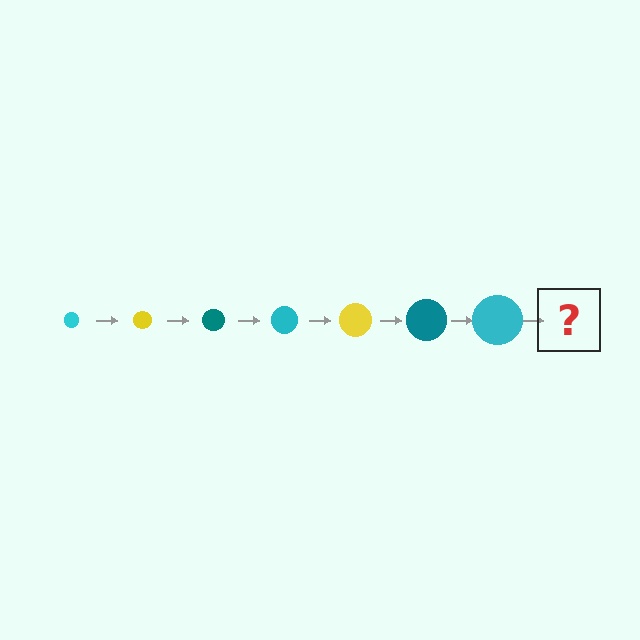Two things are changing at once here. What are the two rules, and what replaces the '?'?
The two rules are that the circle grows larger each step and the color cycles through cyan, yellow, and teal. The '?' should be a yellow circle, larger than the previous one.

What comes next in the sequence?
The next element should be a yellow circle, larger than the previous one.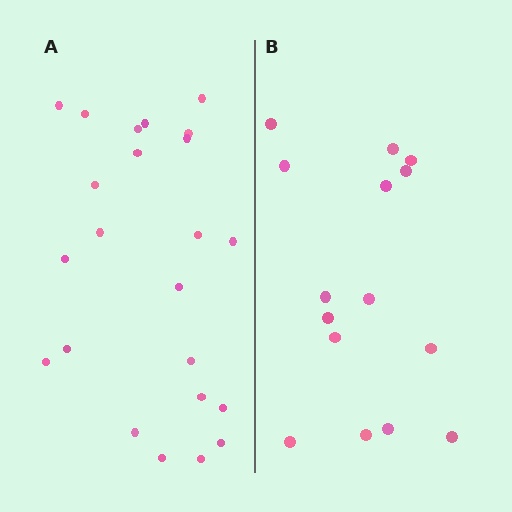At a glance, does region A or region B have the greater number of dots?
Region A (the left region) has more dots.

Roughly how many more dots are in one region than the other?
Region A has roughly 8 or so more dots than region B.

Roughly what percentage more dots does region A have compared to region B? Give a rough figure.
About 55% more.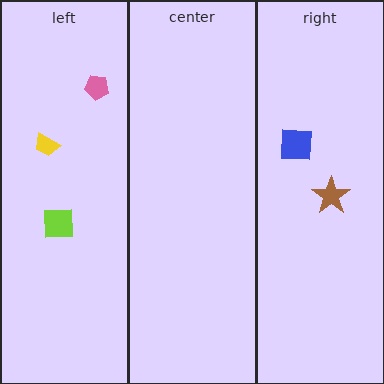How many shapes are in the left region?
3.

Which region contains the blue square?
The right region.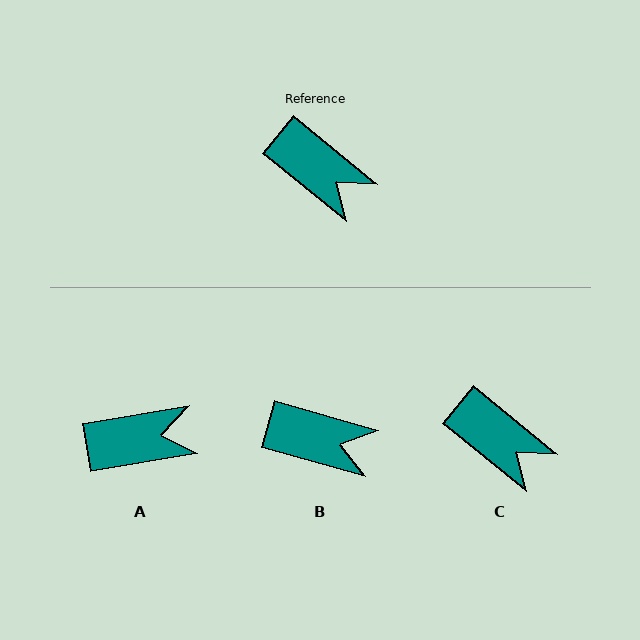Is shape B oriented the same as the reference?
No, it is off by about 24 degrees.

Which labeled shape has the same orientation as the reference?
C.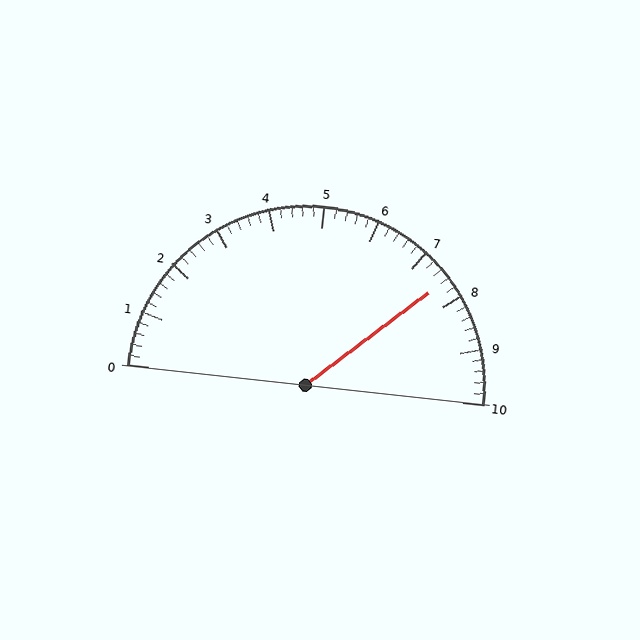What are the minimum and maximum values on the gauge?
The gauge ranges from 0 to 10.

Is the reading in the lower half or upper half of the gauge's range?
The reading is in the upper half of the range (0 to 10).